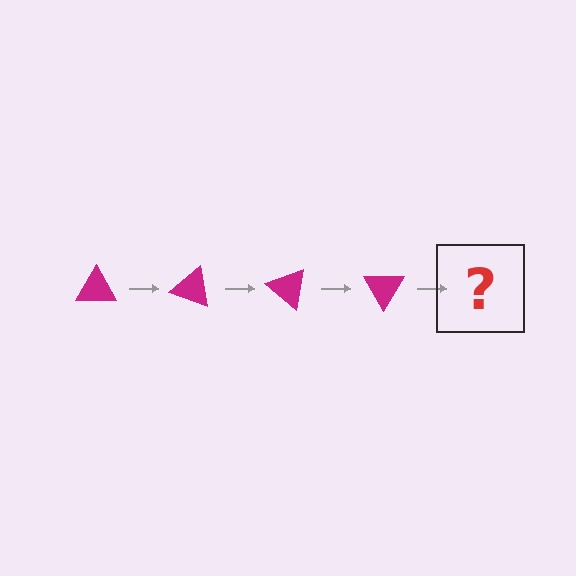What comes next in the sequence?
The next element should be a magenta triangle rotated 80 degrees.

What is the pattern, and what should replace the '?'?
The pattern is that the triangle rotates 20 degrees each step. The '?' should be a magenta triangle rotated 80 degrees.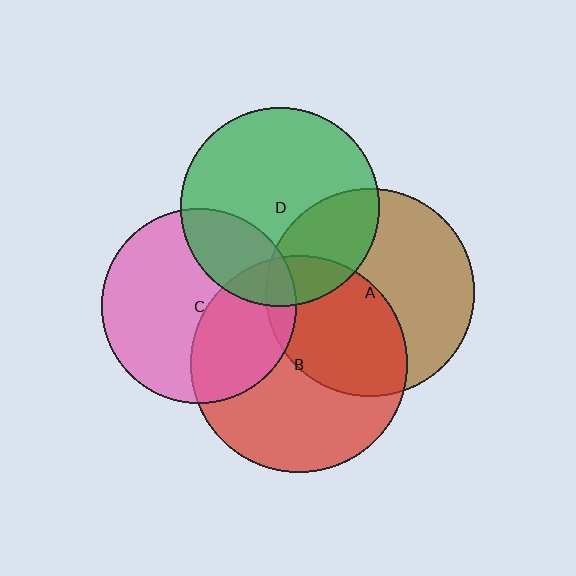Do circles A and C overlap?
Yes.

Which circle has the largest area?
Circle B (red).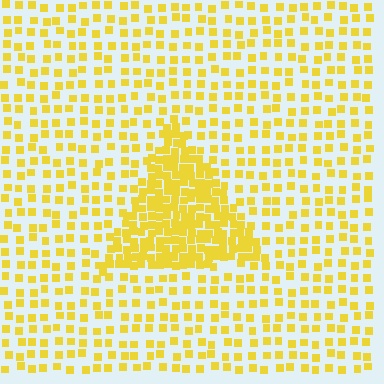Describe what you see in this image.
The image contains small yellow elements arranged at two different densities. A triangle-shaped region is visible where the elements are more densely packed than the surrounding area.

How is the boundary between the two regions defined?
The boundary is defined by a change in element density (approximately 2.5x ratio). All elements are the same color, size, and shape.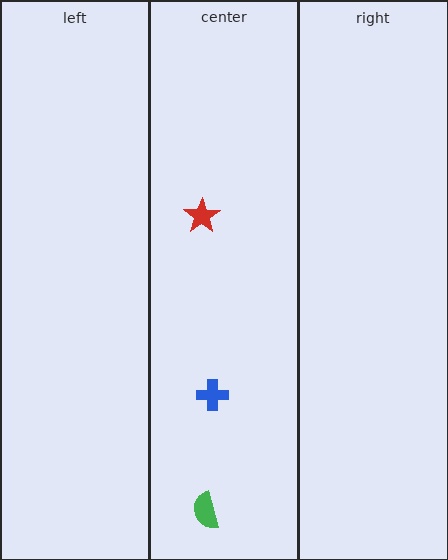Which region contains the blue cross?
The center region.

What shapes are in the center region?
The red star, the green semicircle, the blue cross.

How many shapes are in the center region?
3.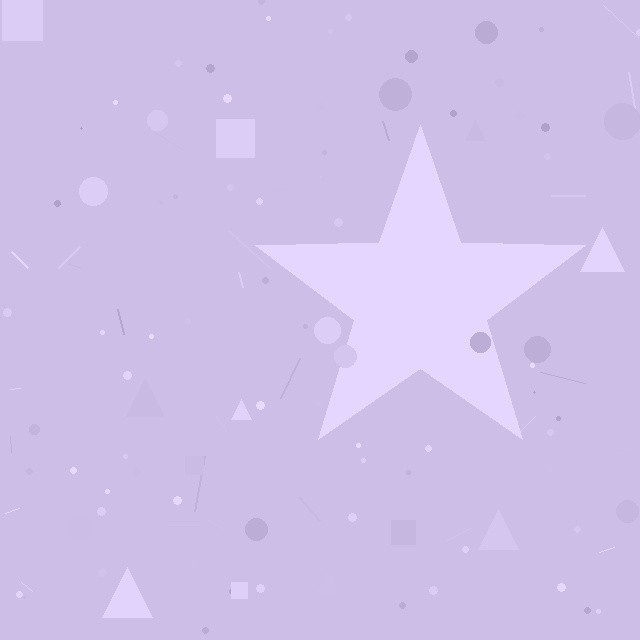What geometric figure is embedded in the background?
A star is embedded in the background.